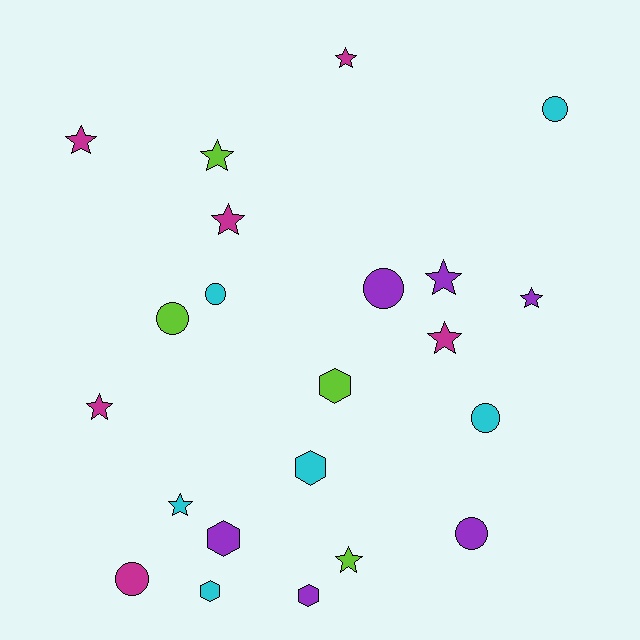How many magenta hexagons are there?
There are no magenta hexagons.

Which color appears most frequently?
Purple, with 6 objects.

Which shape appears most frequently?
Star, with 10 objects.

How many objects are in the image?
There are 22 objects.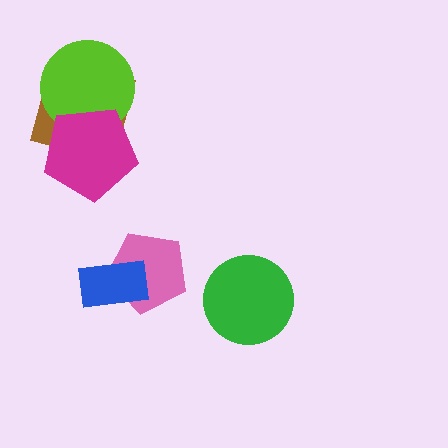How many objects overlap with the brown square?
2 objects overlap with the brown square.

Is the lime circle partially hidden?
Yes, it is partially covered by another shape.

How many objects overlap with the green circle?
0 objects overlap with the green circle.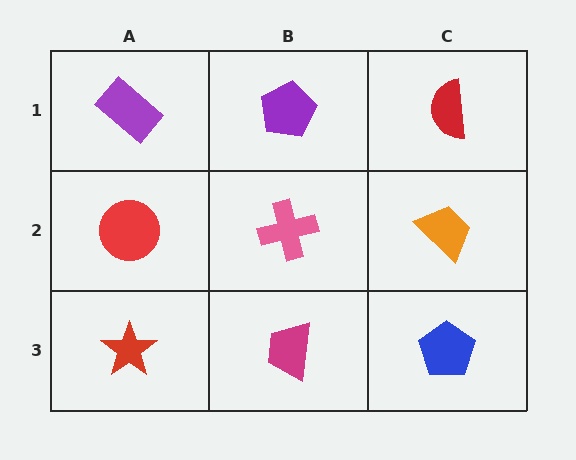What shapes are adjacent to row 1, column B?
A pink cross (row 2, column B), a purple rectangle (row 1, column A), a red semicircle (row 1, column C).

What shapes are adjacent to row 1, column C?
An orange trapezoid (row 2, column C), a purple pentagon (row 1, column B).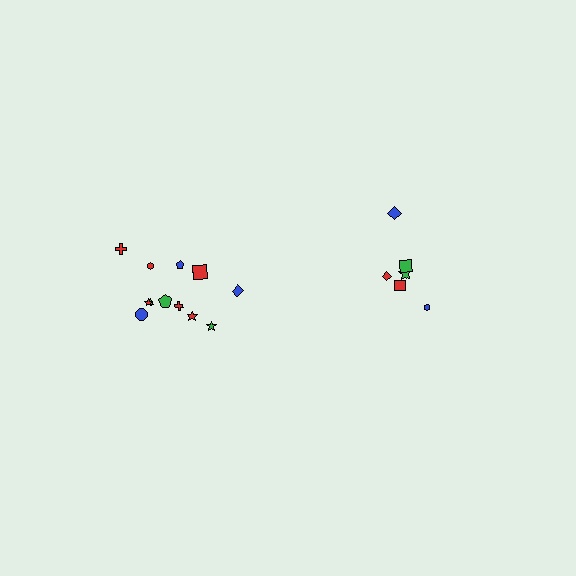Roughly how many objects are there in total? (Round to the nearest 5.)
Roughly 20 objects in total.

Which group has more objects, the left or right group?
The left group.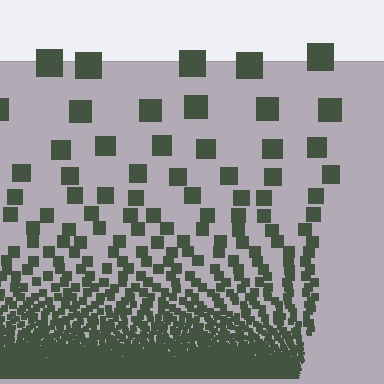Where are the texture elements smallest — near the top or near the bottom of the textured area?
Near the bottom.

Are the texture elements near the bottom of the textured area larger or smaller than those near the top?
Smaller. The gradient is inverted — elements near the bottom are smaller and denser.